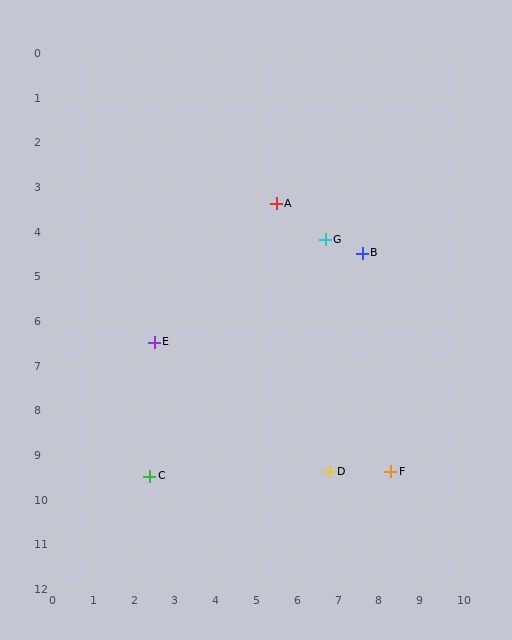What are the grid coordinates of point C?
Point C is at approximately (2.4, 9.5).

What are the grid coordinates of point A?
Point A is at approximately (5.5, 3.4).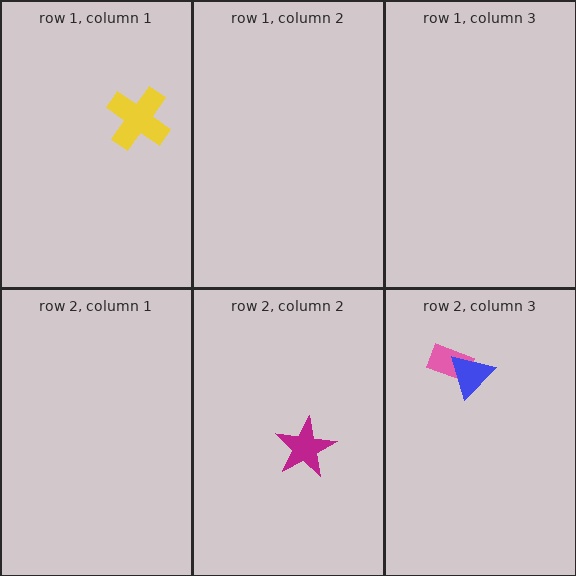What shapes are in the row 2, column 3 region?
The pink rectangle, the blue triangle.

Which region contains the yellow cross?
The row 1, column 1 region.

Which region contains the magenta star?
The row 2, column 2 region.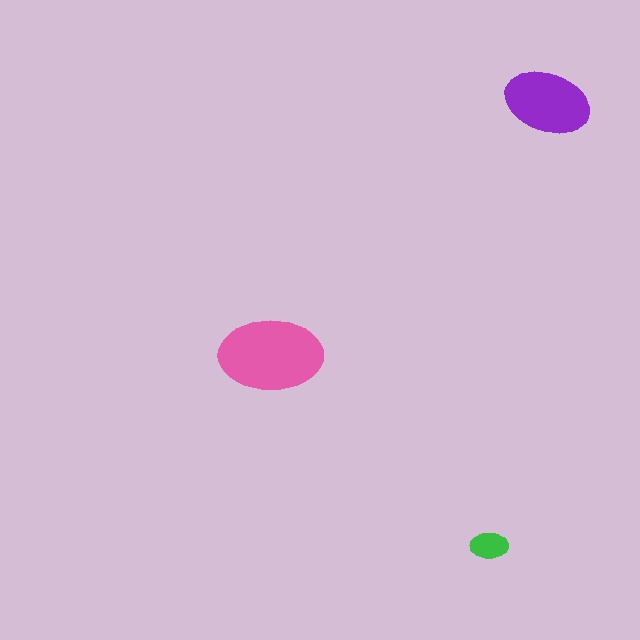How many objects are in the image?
There are 3 objects in the image.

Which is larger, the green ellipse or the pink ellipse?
The pink one.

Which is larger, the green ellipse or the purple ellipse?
The purple one.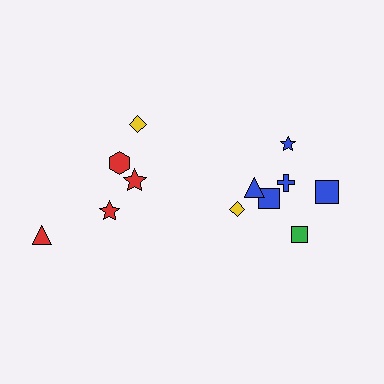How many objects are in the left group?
There are 5 objects.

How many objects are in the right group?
There are 7 objects.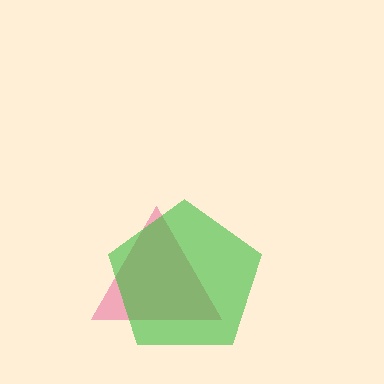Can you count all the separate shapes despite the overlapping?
Yes, there are 2 separate shapes.